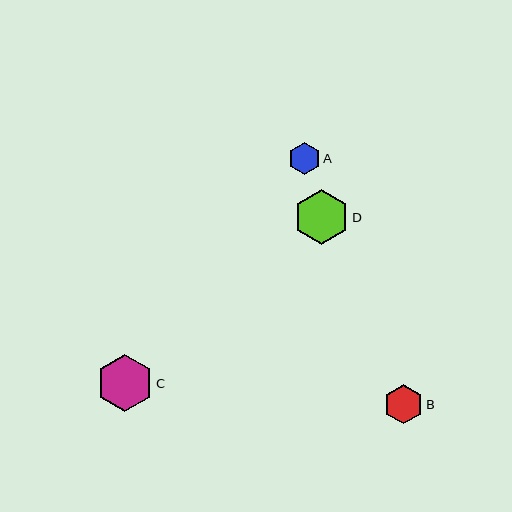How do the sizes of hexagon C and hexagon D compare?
Hexagon C and hexagon D are approximately the same size.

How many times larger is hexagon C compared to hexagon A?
Hexagon C is approximately 1.8 times the size of hexagon A.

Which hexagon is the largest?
Hexagon C is the largest with a size of approximately 57 pixels.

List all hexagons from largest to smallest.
From largest to smallest: C, D, B, A.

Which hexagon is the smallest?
Hexagon A is the smallest with a size of approximately 32 pixels.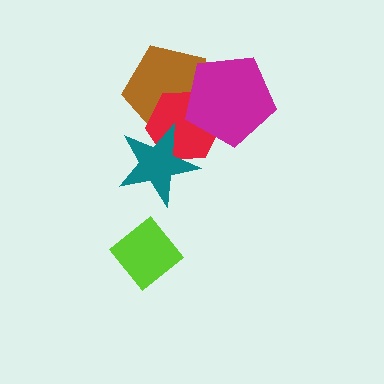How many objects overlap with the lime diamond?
0 objects overlap with the lime diamond.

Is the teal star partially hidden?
No, no other shape covers it.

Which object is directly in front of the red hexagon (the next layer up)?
The teal star is directly in front of the red hexagon.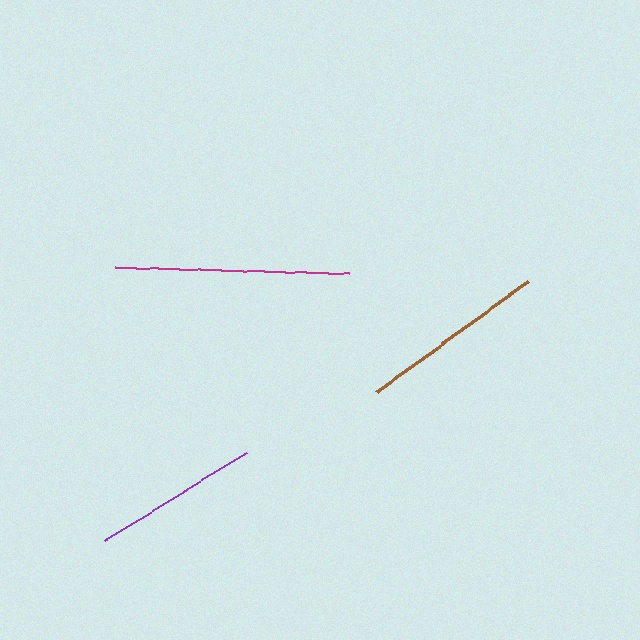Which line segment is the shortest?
The purple line is the shortest at approximately 168 pixels.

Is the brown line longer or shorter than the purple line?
The brown line is longer than the purple line.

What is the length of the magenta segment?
The magenta segment is approximately 234 pixels long.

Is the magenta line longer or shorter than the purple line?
The magenta line is longer than the purple line.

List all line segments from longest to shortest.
From longest to shortest: magenta, brown, purple.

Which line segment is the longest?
The magenta line is the longest at approximately 234 pixels.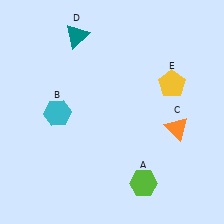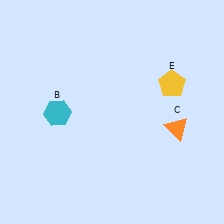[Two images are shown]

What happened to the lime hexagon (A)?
The lime hexagon (A) was removed in Image 2. It was in the bottom-right area of Image 1.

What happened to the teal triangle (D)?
The teal triangle (D) was removed in Image 2. It was in the top-left area of Image 1.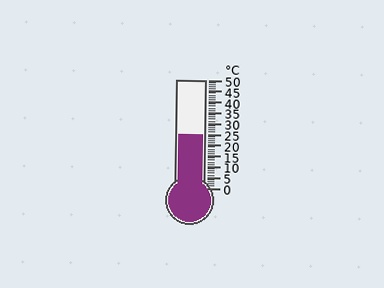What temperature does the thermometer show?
The thermometer shows approximately 25°C.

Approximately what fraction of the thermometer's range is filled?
The thermometer is filled to approximately 50% of its range.